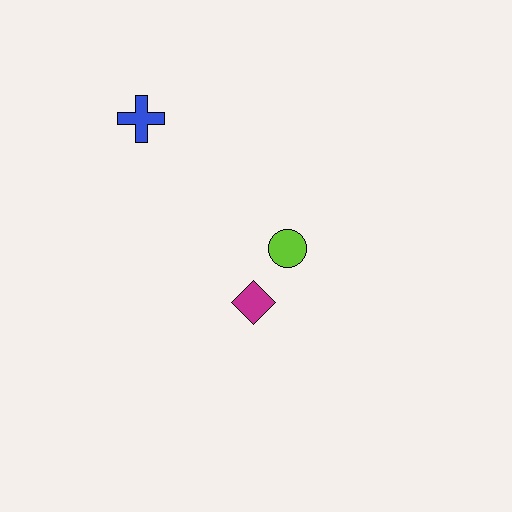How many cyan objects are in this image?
There are no cyan objects.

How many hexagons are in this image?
There are no hexagons.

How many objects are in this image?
There are 3 objects.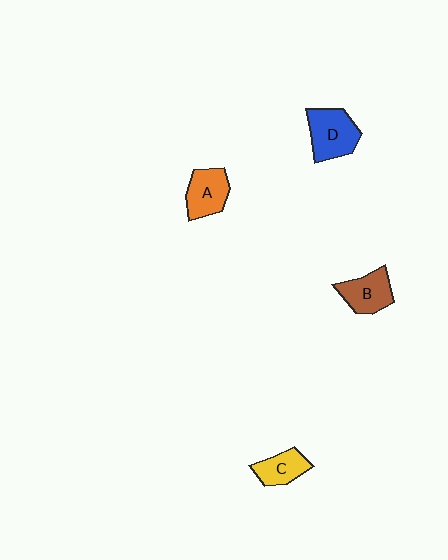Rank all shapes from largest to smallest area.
From largest to smallest: D (blue), A (orange), B (brown), C (yellow).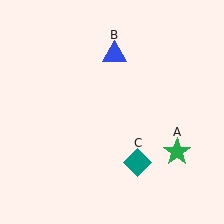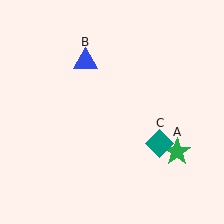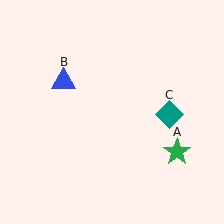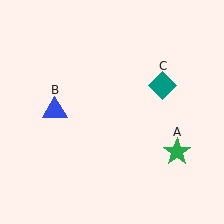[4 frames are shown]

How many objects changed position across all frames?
2 objects changed position: blue triangle (object B), teal diamond (object C).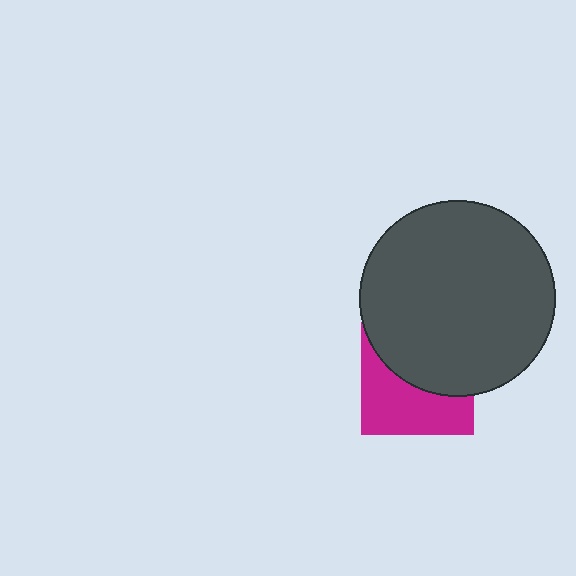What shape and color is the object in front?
The object in front is a dark gray circle.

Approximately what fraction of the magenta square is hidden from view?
Roughly 52% of the magenta square is hidden behind the dark gray circle.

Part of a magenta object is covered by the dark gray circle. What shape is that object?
It is a square.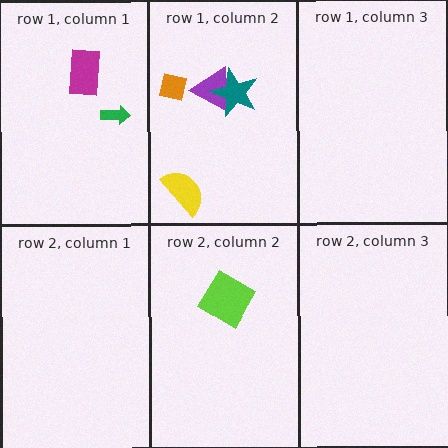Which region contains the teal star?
The row 1, column 2 region.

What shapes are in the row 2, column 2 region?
The lime diamond.